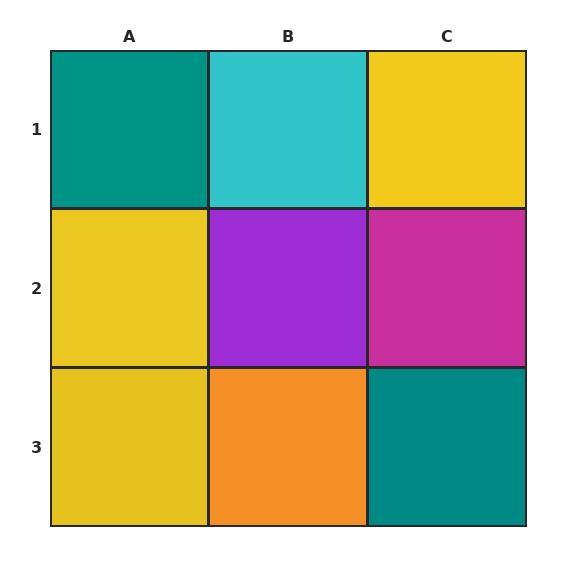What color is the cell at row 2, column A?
Yellow.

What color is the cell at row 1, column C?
Yellow.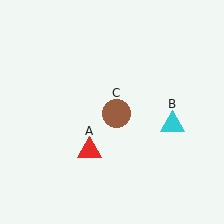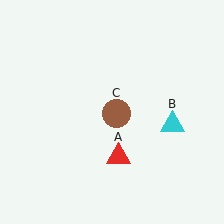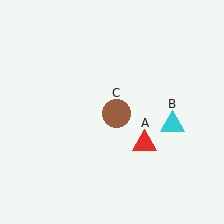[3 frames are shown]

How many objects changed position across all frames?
1 object changed position: red triangle (object A).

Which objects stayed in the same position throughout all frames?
Cyan triangle (object B) and brown circle (object C) remained stationary.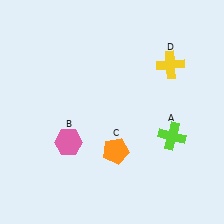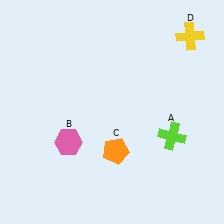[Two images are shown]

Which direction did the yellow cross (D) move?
The yellow cross (D) moved up.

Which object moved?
The yellow cross (D) moved up.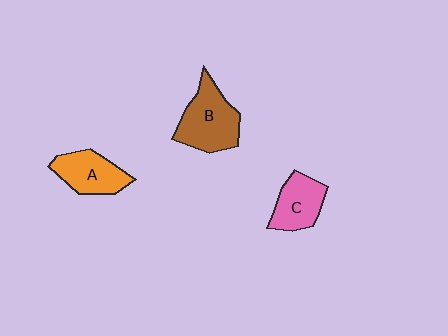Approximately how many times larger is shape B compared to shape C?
Approximately 1.4 times.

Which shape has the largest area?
Shape B (brown).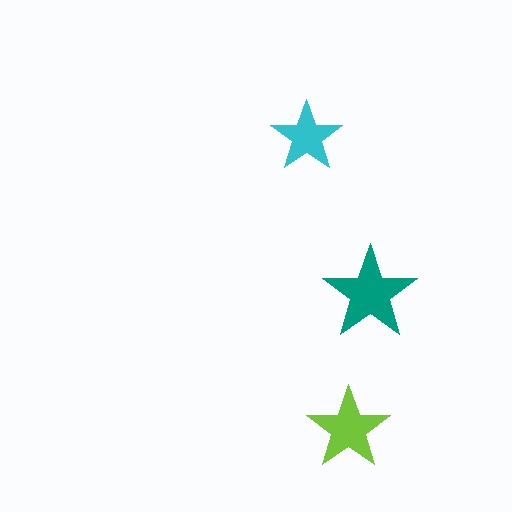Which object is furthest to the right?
The teal star is rightmost.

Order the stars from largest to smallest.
the teal one, the lime one, the cyan one.